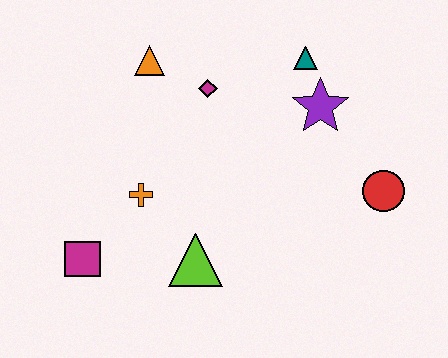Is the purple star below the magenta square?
No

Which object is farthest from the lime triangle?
The teal triangle is farthest from the lime triangle.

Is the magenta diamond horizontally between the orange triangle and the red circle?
Yes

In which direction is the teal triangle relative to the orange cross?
The teal triangle is to the right of the orange cross.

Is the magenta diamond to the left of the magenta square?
No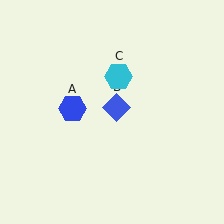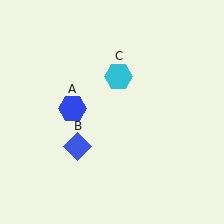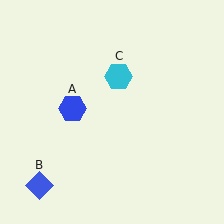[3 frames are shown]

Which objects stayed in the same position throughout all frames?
Blue hexagon (object A) and cyan hexagon (object C) remained stationary.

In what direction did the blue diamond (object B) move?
The blue diamond (object B) moved down and to the left.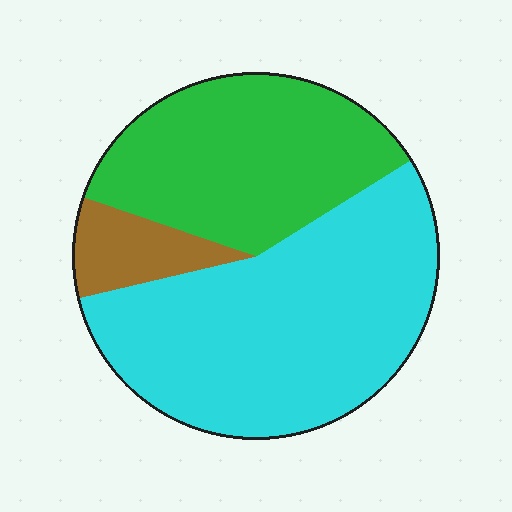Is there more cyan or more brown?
Cyan.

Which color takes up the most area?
Cyan, at roughly 55%.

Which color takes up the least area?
Brown, at roughly 10%.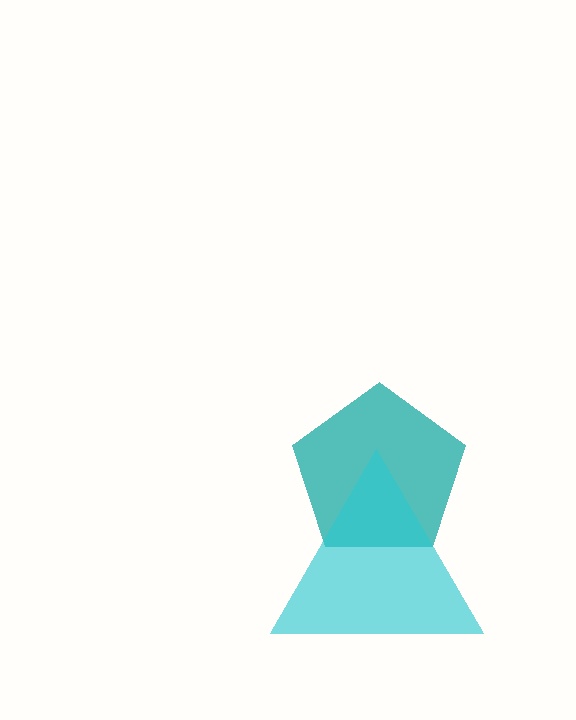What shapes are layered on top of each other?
The layered shapes are: a teal pentagon, a cyan triangle.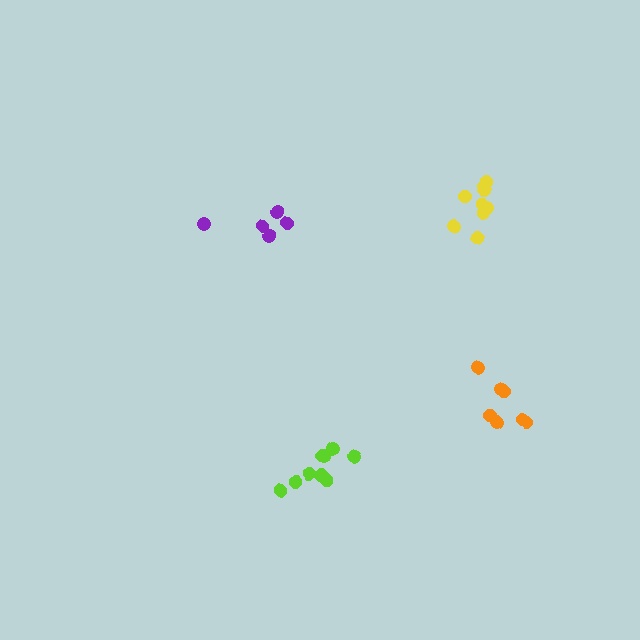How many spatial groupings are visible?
There are 4 spatial groupings.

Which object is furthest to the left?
The purple cluster is leftmost.